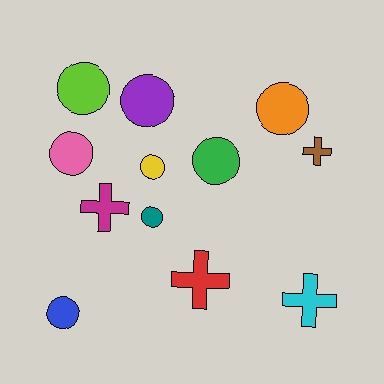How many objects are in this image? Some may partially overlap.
There are 12 objects.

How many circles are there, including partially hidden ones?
There are 8 circles.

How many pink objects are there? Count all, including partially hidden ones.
There is 1 pink object.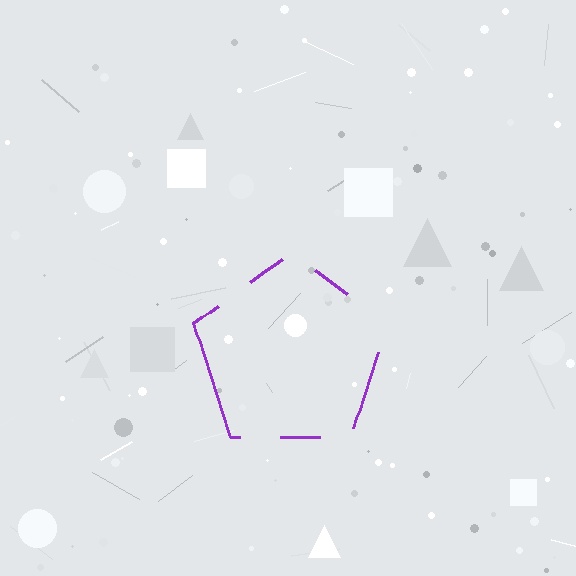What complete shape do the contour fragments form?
The contour fragments form a pentagon.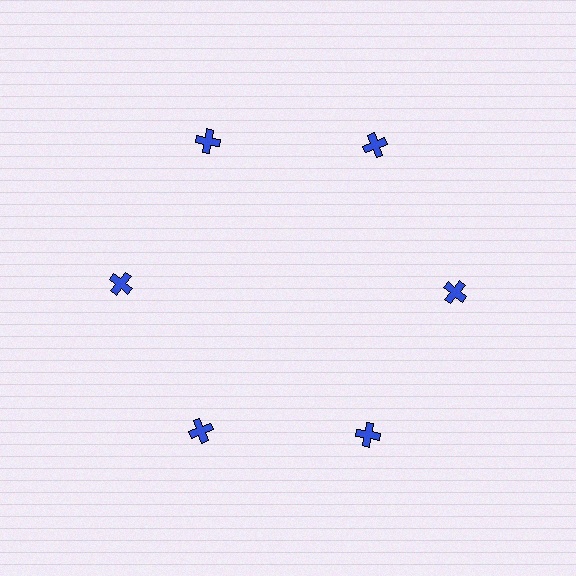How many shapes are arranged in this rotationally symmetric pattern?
There are 6 shapes, arranged in 6 groups of 1.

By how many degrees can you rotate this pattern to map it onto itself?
The pattern maps onto itself every 60 degrees of rotation.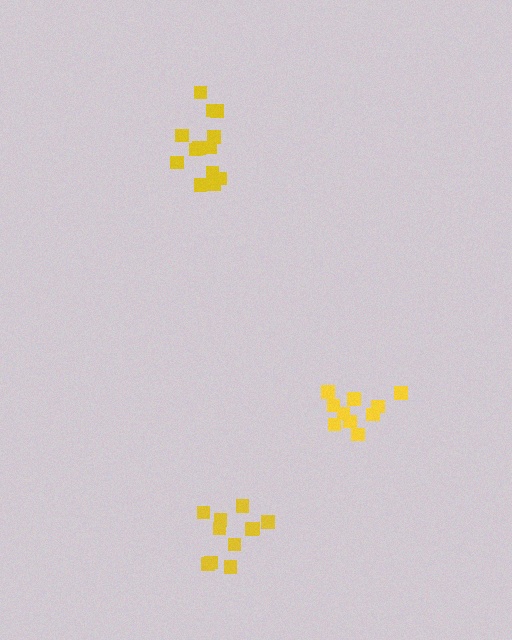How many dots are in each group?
Group 1: 10 dots, Group 2: 13 dots, Group 3: 11 dots (34 total).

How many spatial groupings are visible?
There are 3 spatial groupings.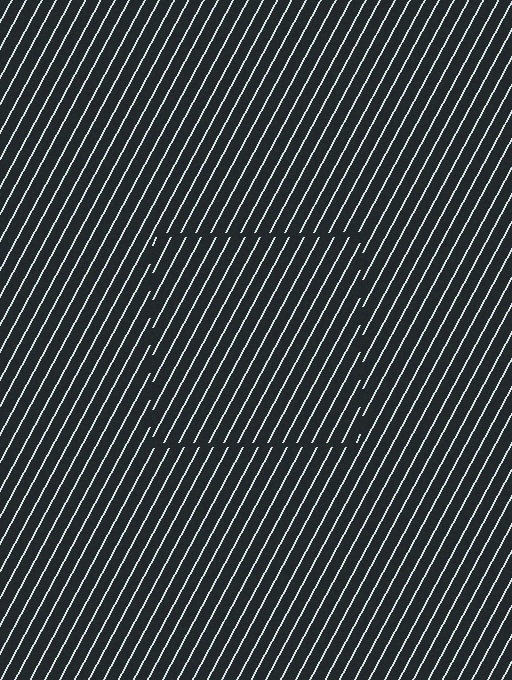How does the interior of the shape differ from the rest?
The interior of the shape contains the same grating, shifted by half a period — the contour is defined by the phase discontinuity where line-ends from the inner and outer gratings abut.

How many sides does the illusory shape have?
4 sides — the line-ends trace a square.